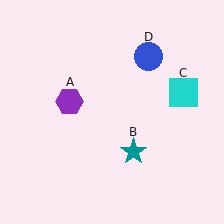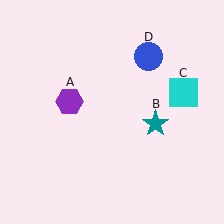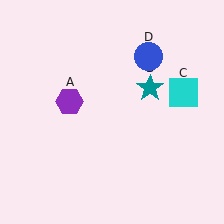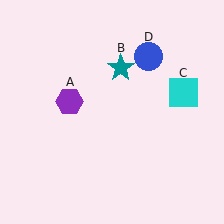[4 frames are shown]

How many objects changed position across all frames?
1 object changed position: teal star (object B).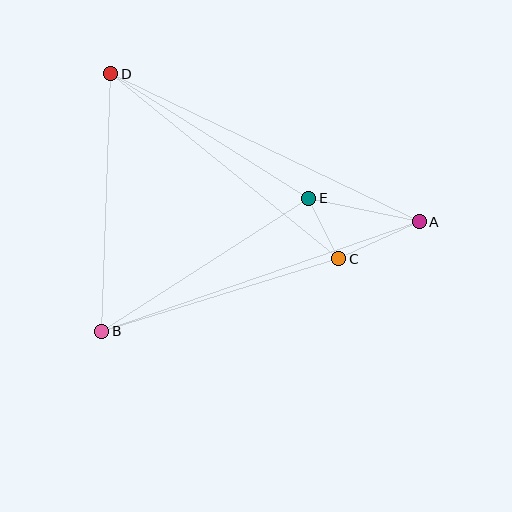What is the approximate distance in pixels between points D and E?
The distance between D and E is approximately 234 pixels.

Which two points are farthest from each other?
Points A and D are farthest from each other.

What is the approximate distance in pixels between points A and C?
The distance between A and C is approximately 89 pixels.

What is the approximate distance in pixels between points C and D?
The distance between C and D is approximately 294 pixels.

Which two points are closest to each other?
Points C and E are closest to each other.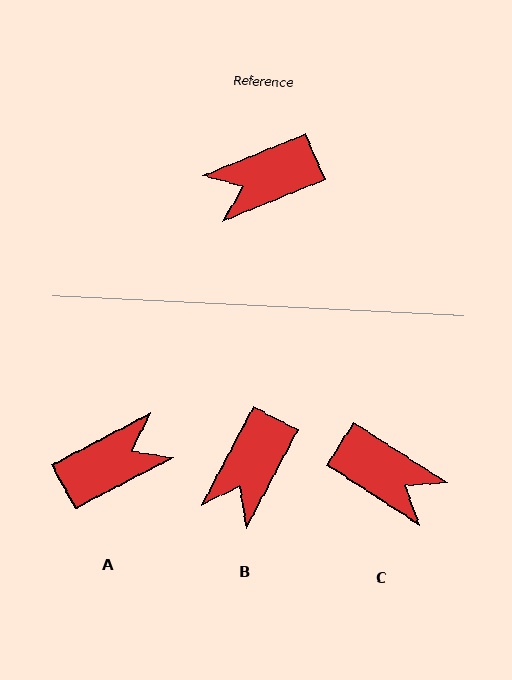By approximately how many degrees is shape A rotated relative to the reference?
Approximately 175 degrees clockwise.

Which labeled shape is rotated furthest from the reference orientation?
A, about 175 degrees away.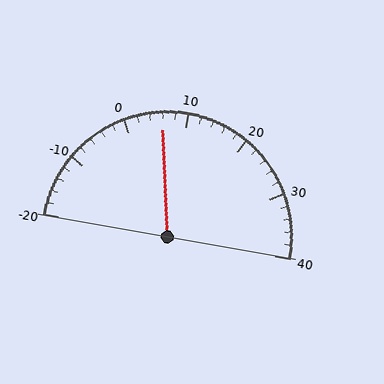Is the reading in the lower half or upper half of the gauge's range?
The reading is in the lower half of the range (-20 to 40).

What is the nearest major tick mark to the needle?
The nearest major tick mark is 10.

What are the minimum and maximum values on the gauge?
The gauge ranges from -20 to 40.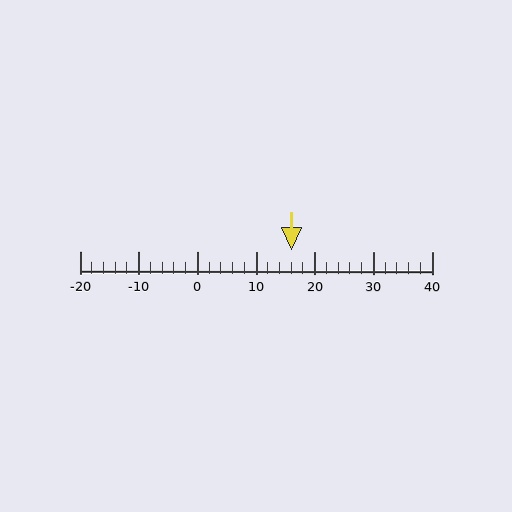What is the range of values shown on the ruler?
The ruler shows values from -20 to 40.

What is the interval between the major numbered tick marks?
The major tick marks are spaced 10 units apart.